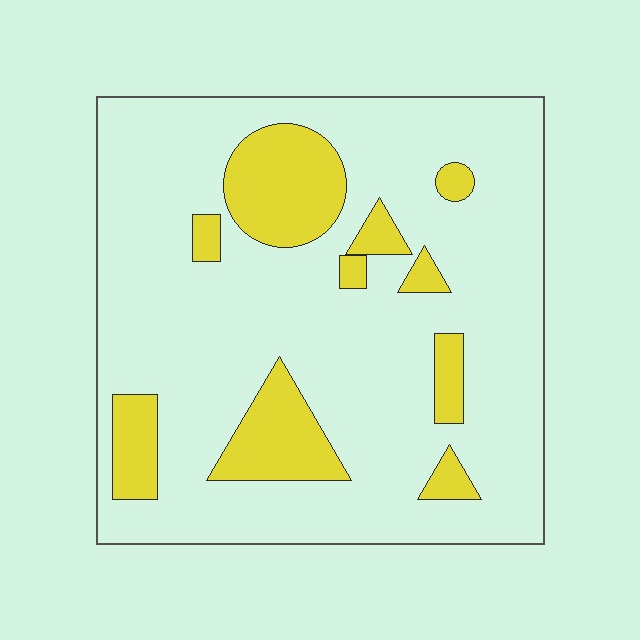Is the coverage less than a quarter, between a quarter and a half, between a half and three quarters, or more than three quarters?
Less than a quarter.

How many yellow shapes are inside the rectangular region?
10.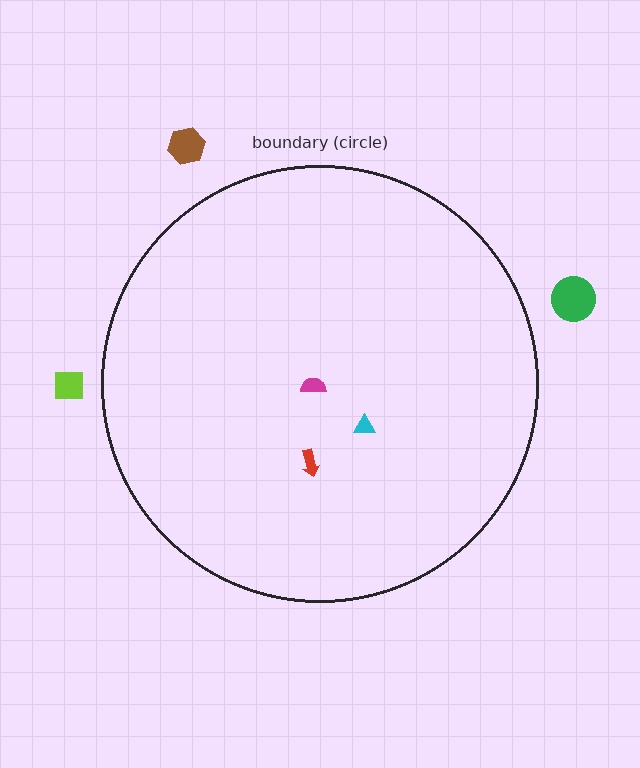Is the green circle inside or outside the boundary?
Outside.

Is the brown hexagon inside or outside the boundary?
Outside.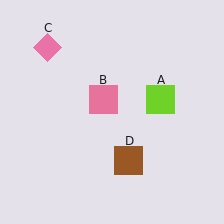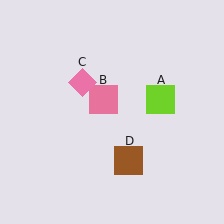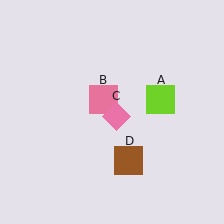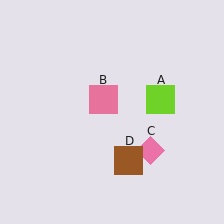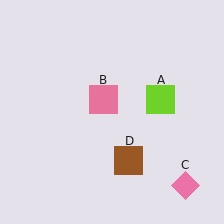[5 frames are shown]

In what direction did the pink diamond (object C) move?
The pink diamond (object C) moved down and to the right.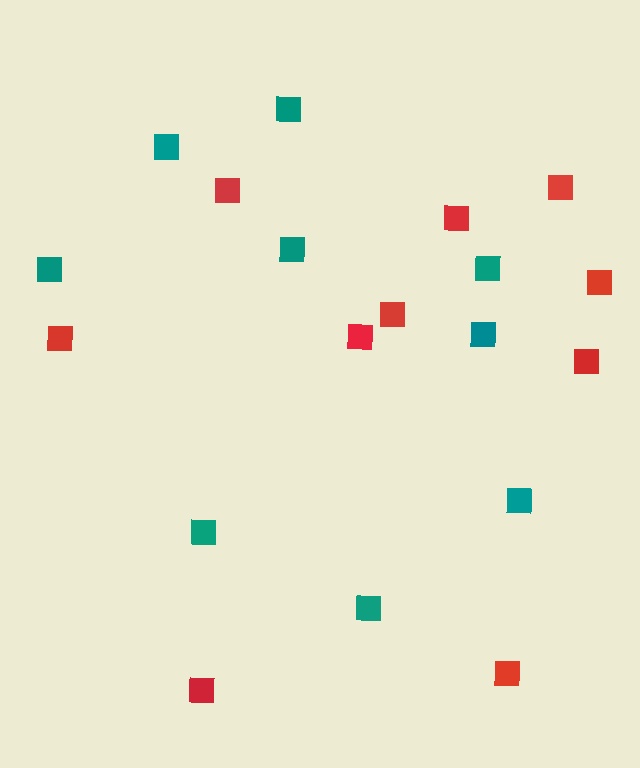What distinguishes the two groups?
There are 2 groups: one group of teal squares (9) and one group of red squares (10).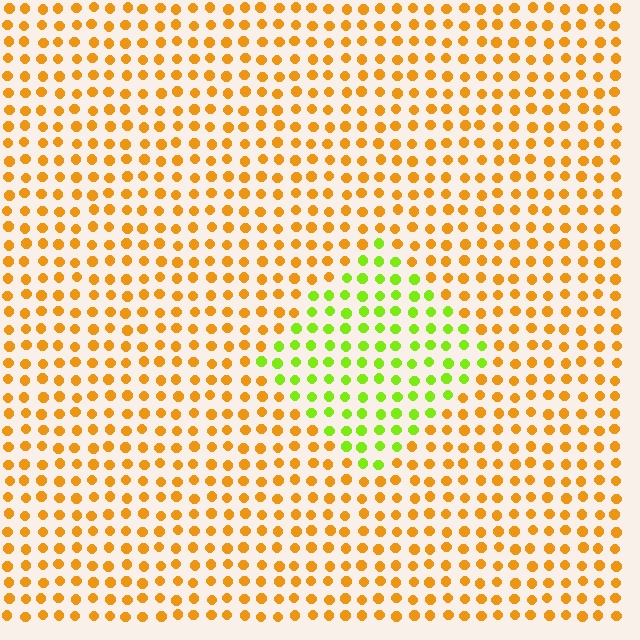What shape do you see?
I see a diamond.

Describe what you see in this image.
The image is filled with small orange elements in a uniform arrangement. A diamond-shaped region is visible where the elements are tinted to a slightly different hue, forming a subtle color boundary.